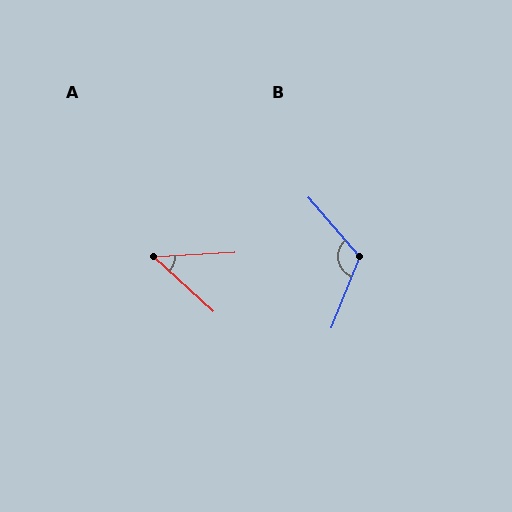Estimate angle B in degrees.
Approximately 118 degrees.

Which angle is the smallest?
A, at approximately 45 degrees.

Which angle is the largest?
B, at approximately 118 degrees.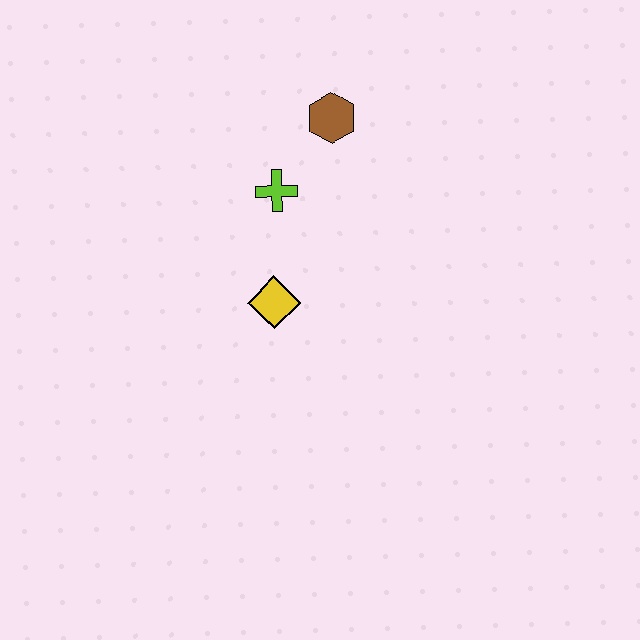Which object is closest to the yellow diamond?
The lime cross is closest to the yellow diamond.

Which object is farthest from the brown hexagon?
The yellow diamond is farthest from the brown hexagon.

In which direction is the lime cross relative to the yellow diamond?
The lime cross is above the yellow diamond.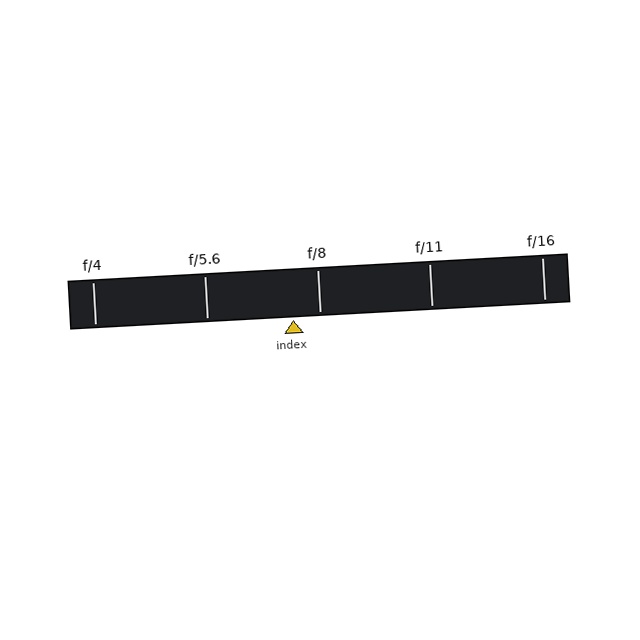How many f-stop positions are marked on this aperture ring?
There are 5 f-stop positions marked.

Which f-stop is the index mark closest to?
The index mark is closest to f/8.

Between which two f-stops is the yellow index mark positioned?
The index mark is between f/5.6 and f/8.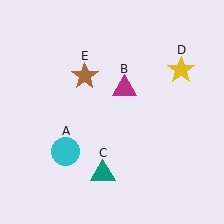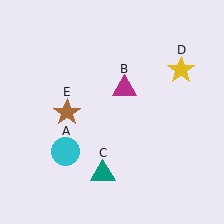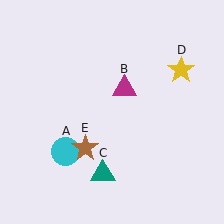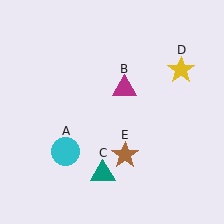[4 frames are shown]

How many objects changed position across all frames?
1 object changed position: brown star (object E).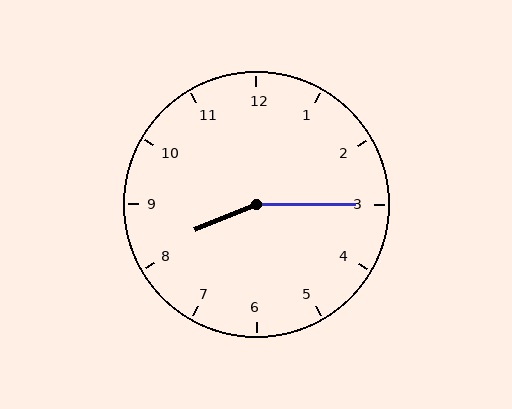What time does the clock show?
8:15.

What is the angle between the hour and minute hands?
Approximately 158 degrees.